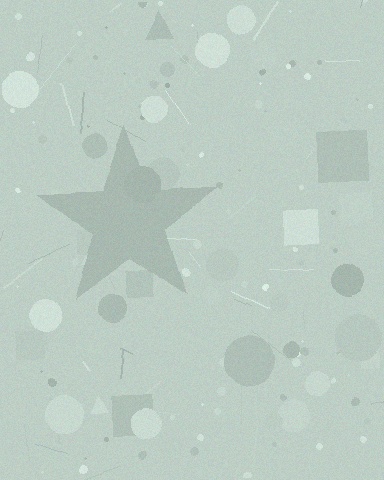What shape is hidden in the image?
A star is hidden in the image.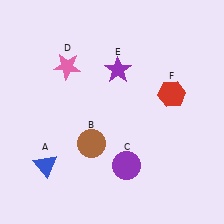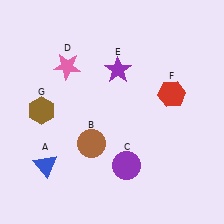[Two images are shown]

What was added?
A brown hexagon (G) was added in Image 2.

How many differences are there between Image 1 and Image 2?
There is 1 difference between the two images.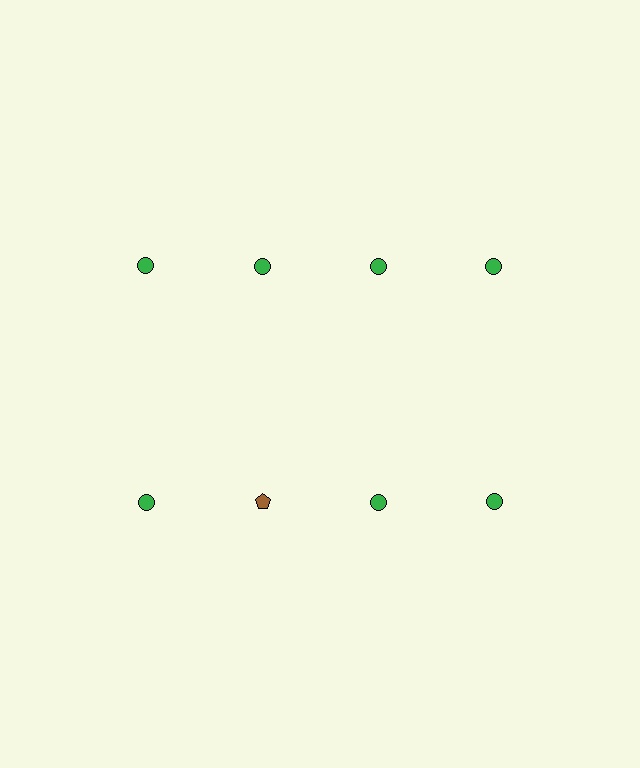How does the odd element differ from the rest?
It differs in both color (brown instead of green) and shape (pentagon instead of circle).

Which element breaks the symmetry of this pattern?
The brown pentagon in the second row, second from left column breaks the symmetry. All other shapes are green circles.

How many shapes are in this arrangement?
There are 8 shapes arranged in a grid pattern.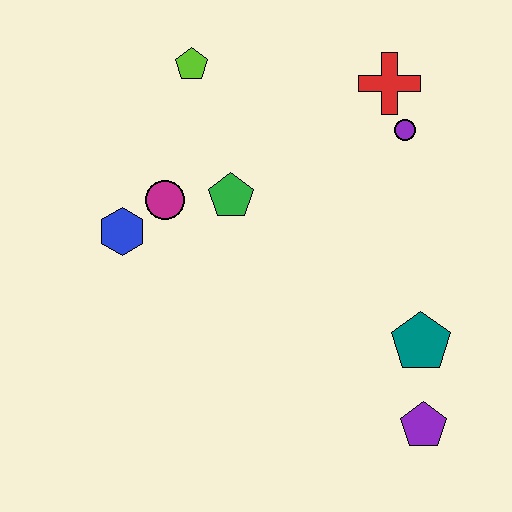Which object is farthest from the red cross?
The purple pentagon is farthest from the red cross.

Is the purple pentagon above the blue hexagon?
No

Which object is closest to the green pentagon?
The magenta circle is closest to the green pentagon.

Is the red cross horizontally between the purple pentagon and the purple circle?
No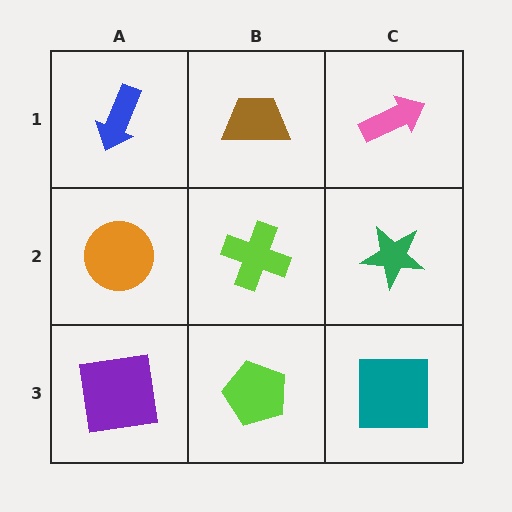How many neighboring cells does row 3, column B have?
3.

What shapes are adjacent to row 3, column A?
An orange circle (row 2, column A), a lime pentagon (row 3, column B).